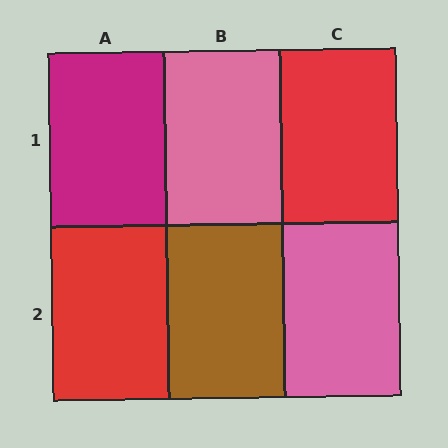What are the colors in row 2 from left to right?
Red, brown, pink.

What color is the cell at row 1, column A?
Magenta.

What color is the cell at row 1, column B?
Pink.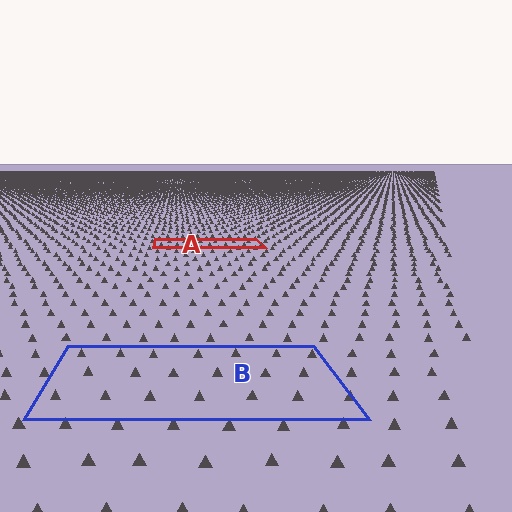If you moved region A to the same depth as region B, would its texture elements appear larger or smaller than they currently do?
They would appear larger. At a closer depth, the same texture elements are projected at a bigger on-screen size.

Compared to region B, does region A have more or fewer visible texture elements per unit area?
Region A has more texture elements per unit area — they are packed more densely because it is farther away.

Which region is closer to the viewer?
Region B is closer. The texture elements there are larger and more spread out.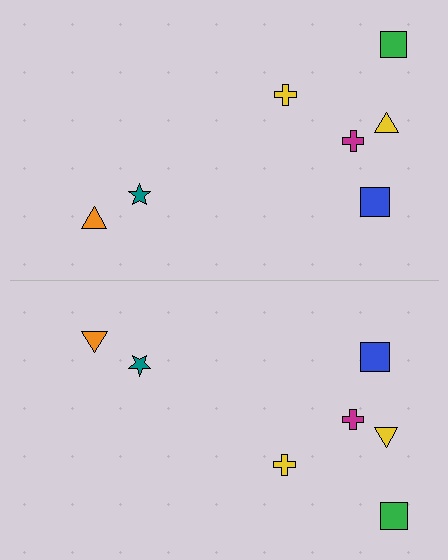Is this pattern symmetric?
Yes, this pattern has bilateral (reflection) symmetry.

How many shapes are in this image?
There are 14 shapes in this image.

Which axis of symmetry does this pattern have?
The pattern has a horizontal axis of symmetry running through the center of the image.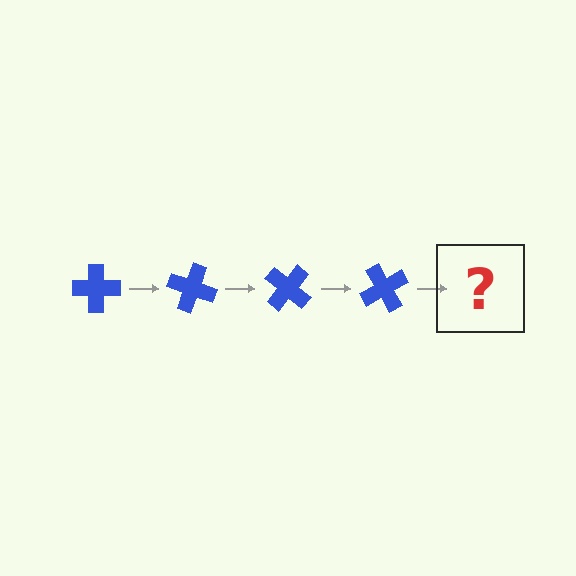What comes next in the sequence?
The next element should be a blue cross rotated 80 degrees.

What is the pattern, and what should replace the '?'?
The pattern is that the cross rotates 20 degrees each step. The '?' should be a blue cross rotated 80 degrees.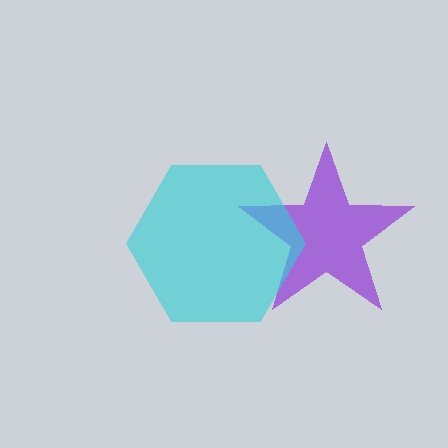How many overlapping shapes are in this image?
There are 2 overlapping shapes in the image.